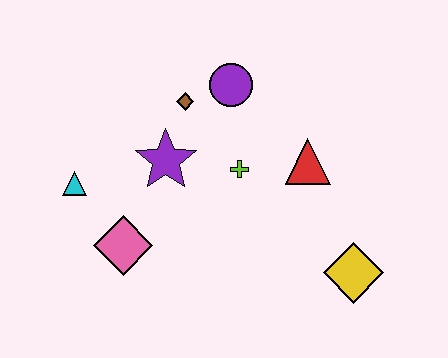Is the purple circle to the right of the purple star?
Yes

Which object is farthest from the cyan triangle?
The yellow diamond is farthest from the cyan triangle.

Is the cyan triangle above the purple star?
No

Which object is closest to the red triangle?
The lime cross is closest to the red triangle.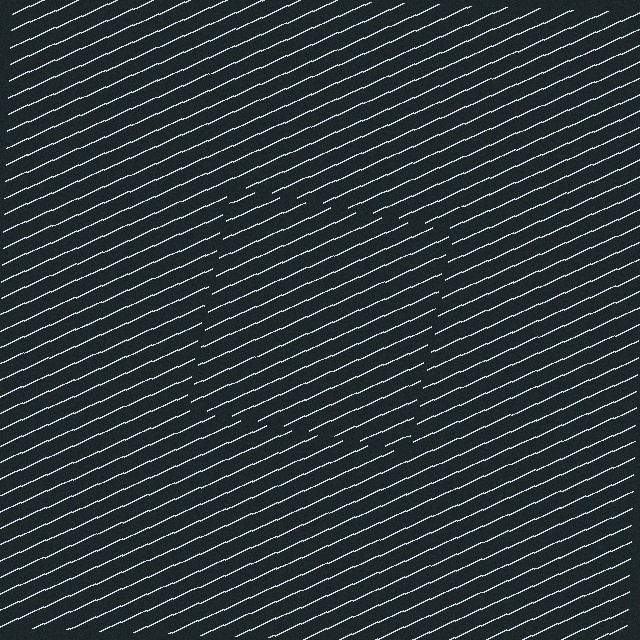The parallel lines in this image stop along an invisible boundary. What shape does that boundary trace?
An illusory square. The interior of the shape contains the same grating, shifted by half a period — the contour is defined by the phase discontinuity where line-ends from the inner and outer gratings abut.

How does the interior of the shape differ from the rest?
The interior of the shape contains the same grating, shifted by half a period — the contour is defined by the phase discontinuity where line-ends from the inner and outer gratings abut.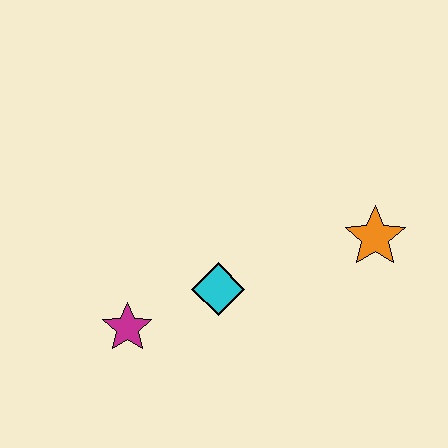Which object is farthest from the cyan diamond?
The orange star is farthest from the cyan diamond.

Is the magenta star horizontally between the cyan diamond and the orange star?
No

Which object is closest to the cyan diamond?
The magenta star is closest to the cyan diamond.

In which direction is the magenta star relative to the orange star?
The magenta star is to the left of the orange star.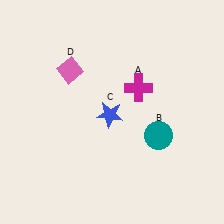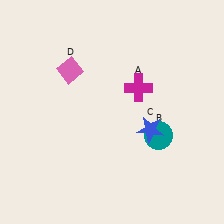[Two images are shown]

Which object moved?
The blue star (C) moved right.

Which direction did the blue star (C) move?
The blue star (C) moved right.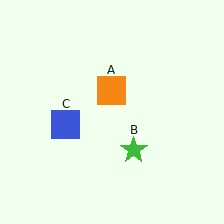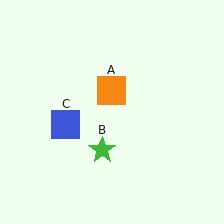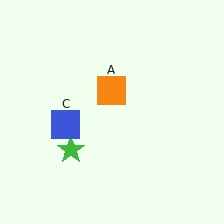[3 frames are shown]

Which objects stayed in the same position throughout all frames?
Orange square (object A) and blue square (object C) remained stationary.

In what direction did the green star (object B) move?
The green star (object B) moved left.